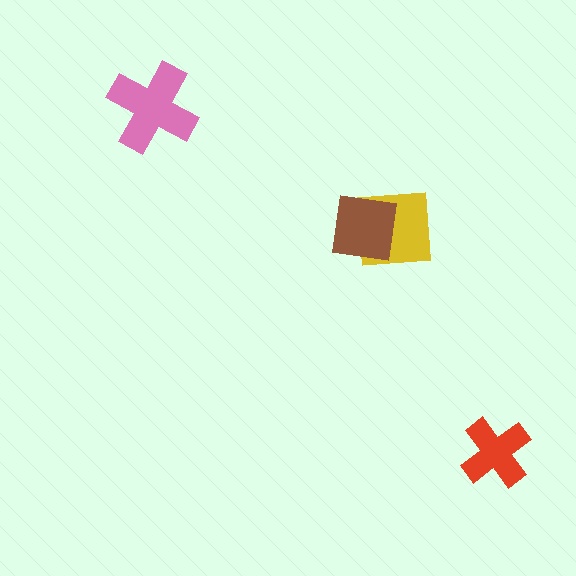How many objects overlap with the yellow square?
1 object overlaps with the yellow square.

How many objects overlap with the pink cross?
0 objects overlap with the pink cross.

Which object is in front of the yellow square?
The brown square is in front of the yellow square.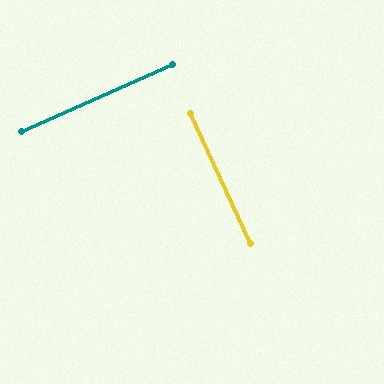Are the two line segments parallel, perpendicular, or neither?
Perpendicular — they meet at approximately 89°.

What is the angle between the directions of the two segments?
Approximately 89 degrees.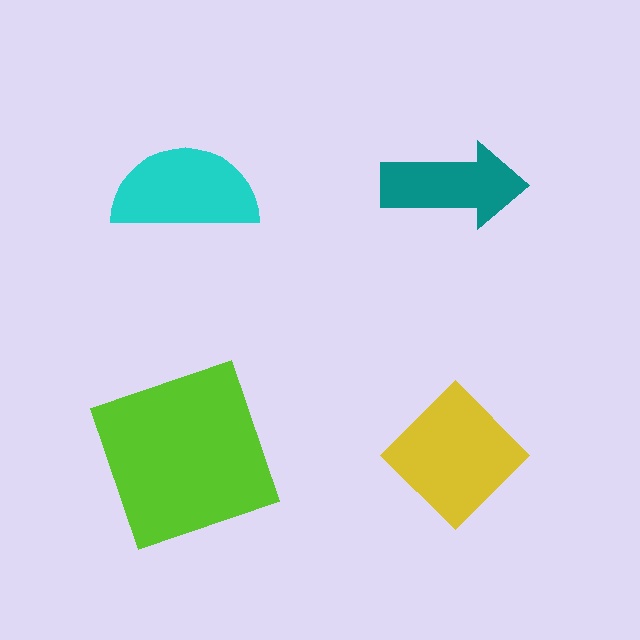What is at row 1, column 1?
A cyan semicircle.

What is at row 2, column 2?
A yellow diamond.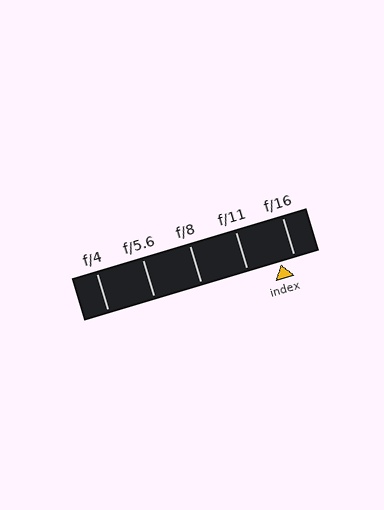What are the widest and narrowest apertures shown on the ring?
The widest aperture shown is f/4 and the narrowest is f/16.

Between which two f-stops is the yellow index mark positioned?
The index mark is between f/11 and f/16.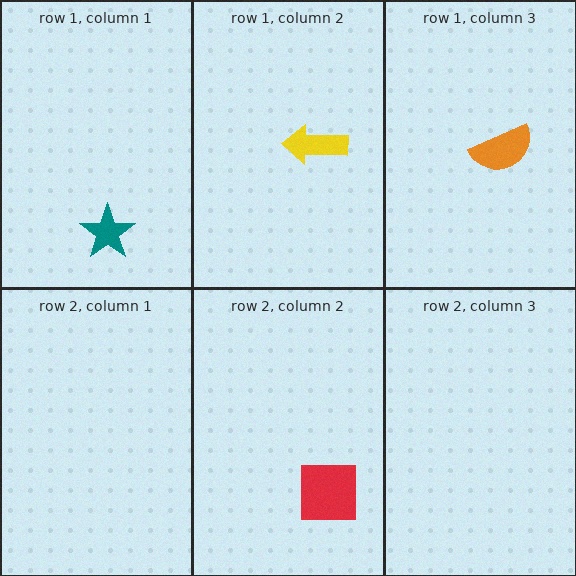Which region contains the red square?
The row 2, column 2 region.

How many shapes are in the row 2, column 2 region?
1.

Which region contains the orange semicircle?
The row 1, column 3 region.